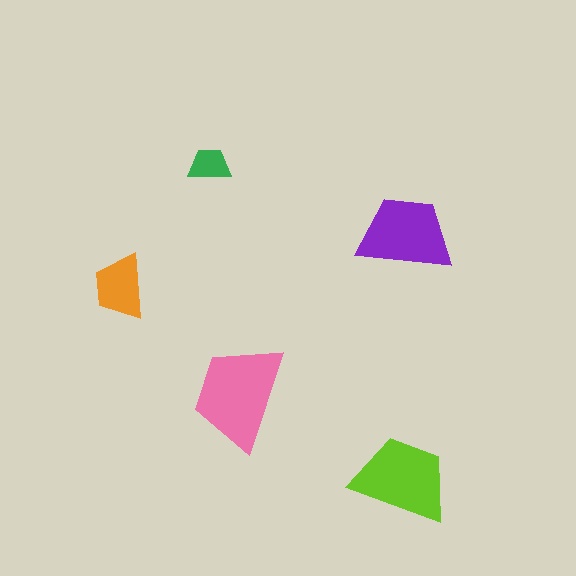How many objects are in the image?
There are 5 objects in the image.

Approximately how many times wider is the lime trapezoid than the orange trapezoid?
About 1.5 times wider.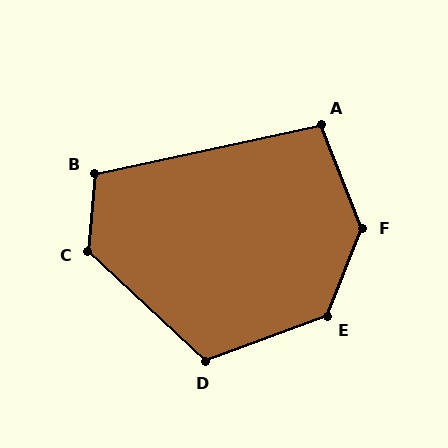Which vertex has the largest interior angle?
F, at approximately 136 degrees.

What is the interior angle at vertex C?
Approximately 128 degrees (obtuse).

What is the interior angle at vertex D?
Approximately 117 degrees (obtuse).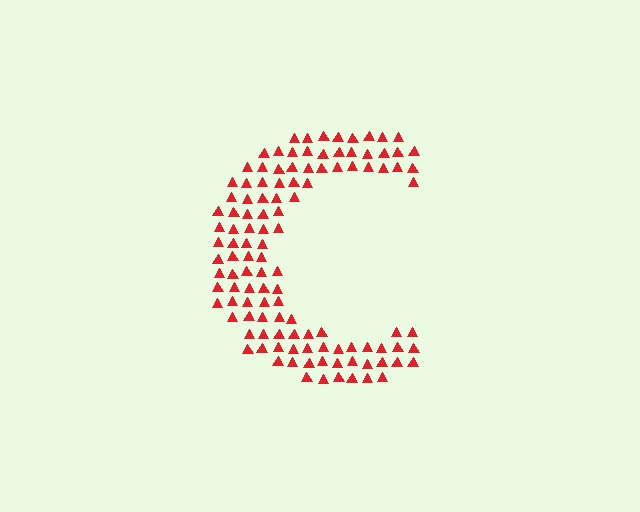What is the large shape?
The large shape is the letter C.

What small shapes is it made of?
It is made of small triangles.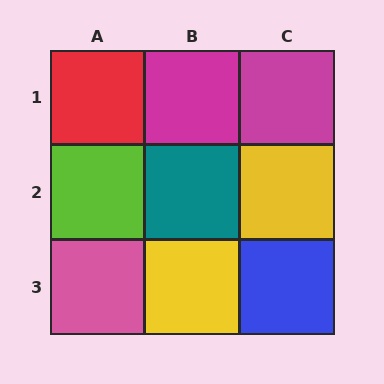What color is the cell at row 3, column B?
Yellow.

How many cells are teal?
1 cell is teal.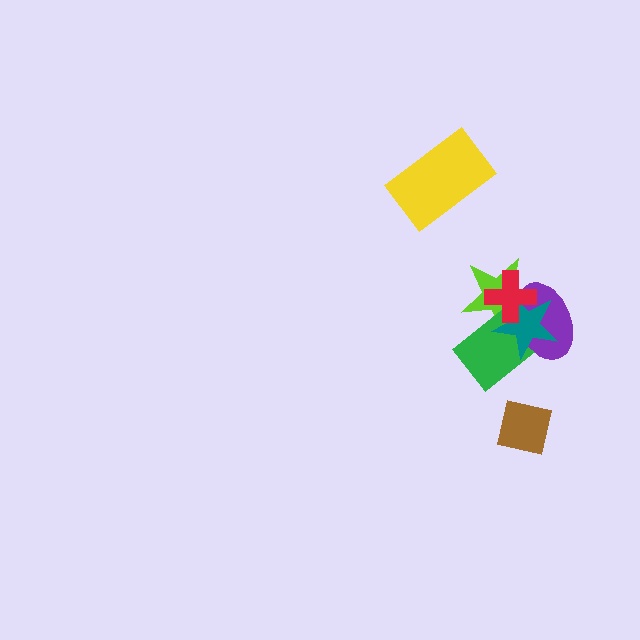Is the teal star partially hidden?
Yes, it is partially covered by another shape.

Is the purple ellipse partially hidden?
Yes, it is partially covered by another shape.